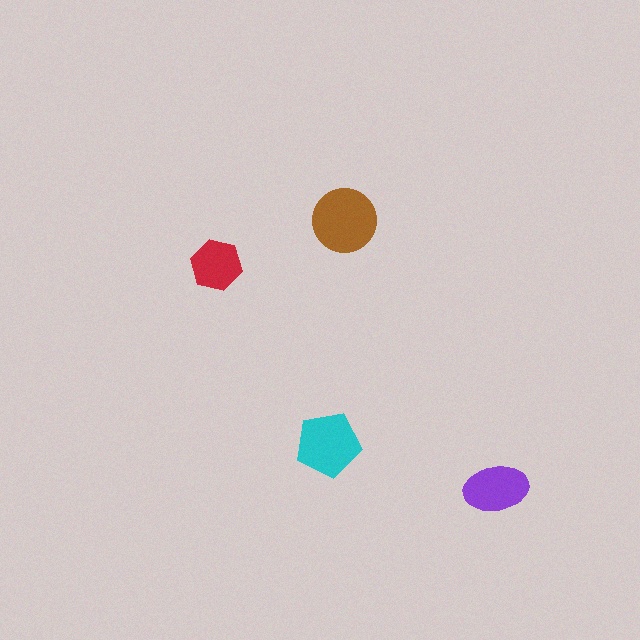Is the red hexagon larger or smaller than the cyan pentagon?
Smaller.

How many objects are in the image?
There are 4 objects in the image.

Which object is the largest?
The brown circle.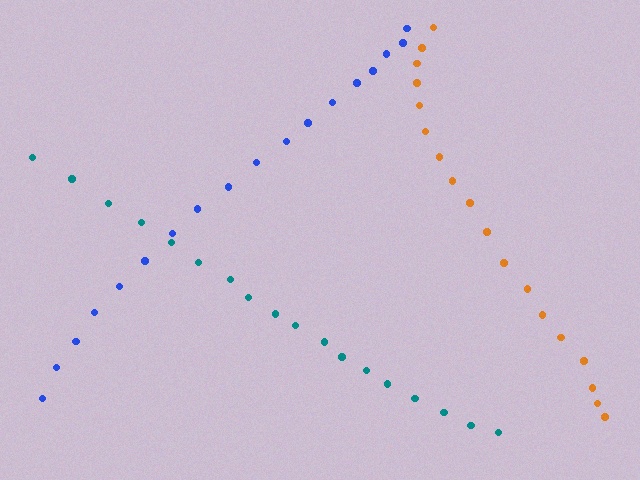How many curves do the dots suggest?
There are 3 distinct paths.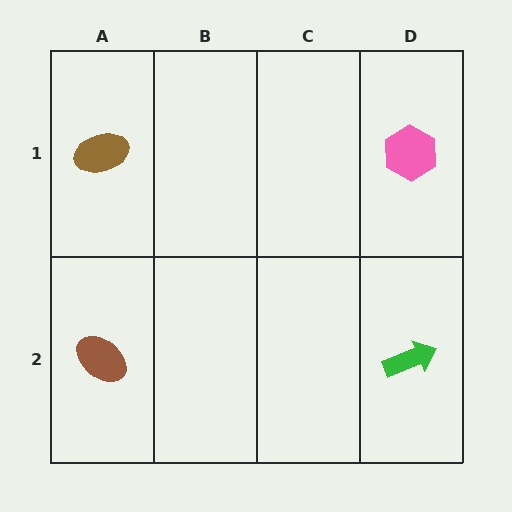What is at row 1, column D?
A pink hexagon.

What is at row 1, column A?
A brown ellipse.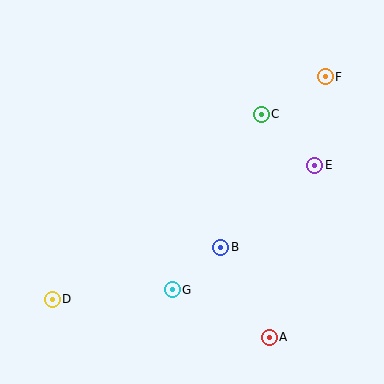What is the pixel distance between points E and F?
The distance between E and F is 89 pixels.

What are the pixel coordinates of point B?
Point B is at (221, 247).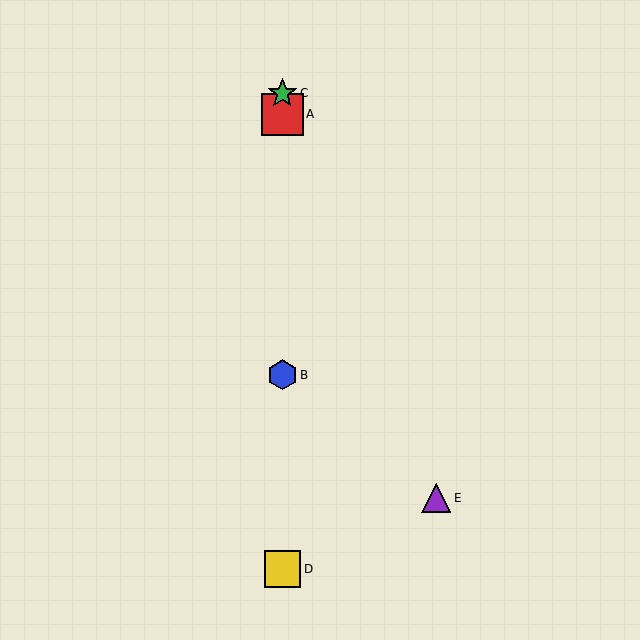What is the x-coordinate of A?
Object A is at x≈282.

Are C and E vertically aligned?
No, C is at x≈282 and E is at x≈436.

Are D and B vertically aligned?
Yes, both are at x≈282.